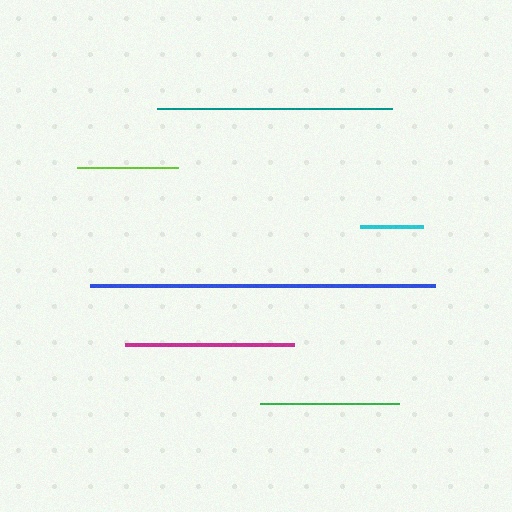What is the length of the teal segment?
The teal segment is approximately 235 pixels long.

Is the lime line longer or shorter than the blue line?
The blue line is longer than the lime line.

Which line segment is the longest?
The blue line is the longest at approximately 345 pixels.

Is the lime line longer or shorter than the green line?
The green line is longer than the lime line.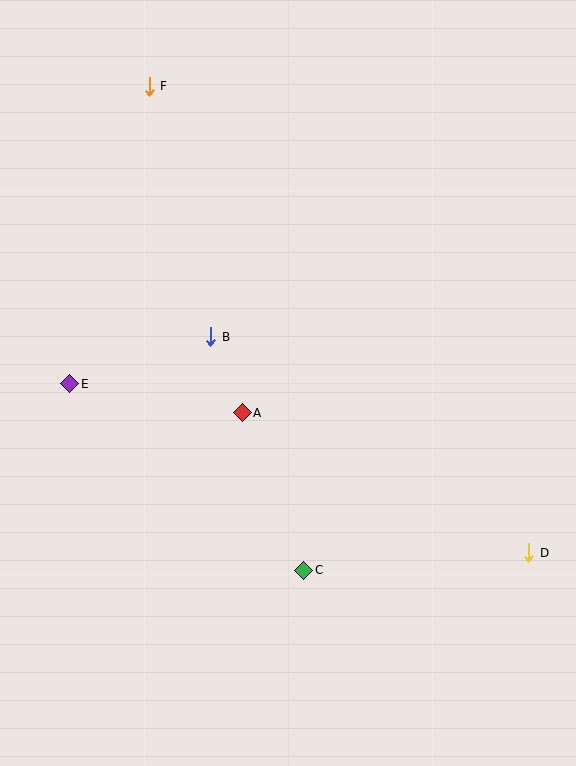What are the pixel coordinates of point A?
Point A is at (242, 413).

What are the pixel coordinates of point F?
Point F is at (149, 86).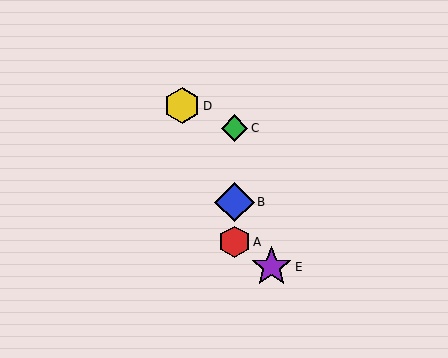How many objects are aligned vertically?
3 objects (A, B, C) are aligned vertically.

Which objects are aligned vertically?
Objects A, B, C are aligned vertically.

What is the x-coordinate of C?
Object C is at x≈235.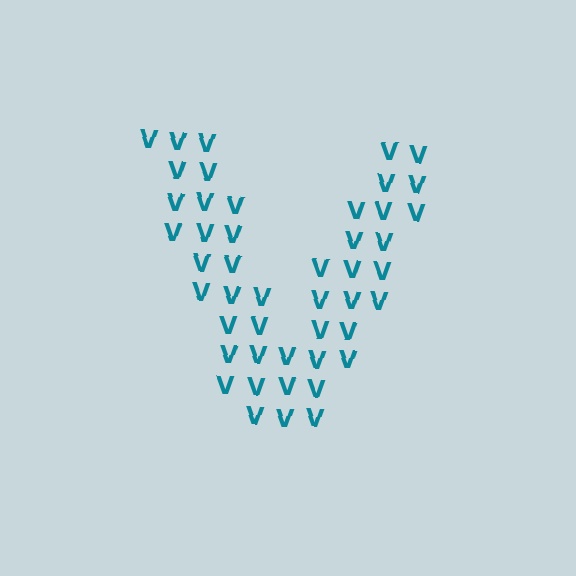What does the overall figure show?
The overall figure shows the letter V.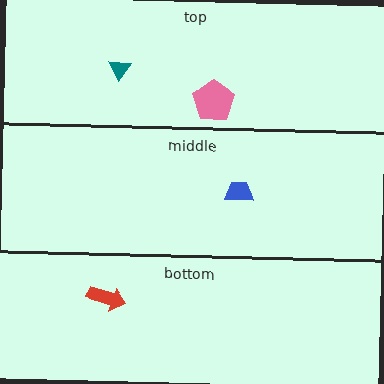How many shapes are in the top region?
2.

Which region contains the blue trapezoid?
The middle region.